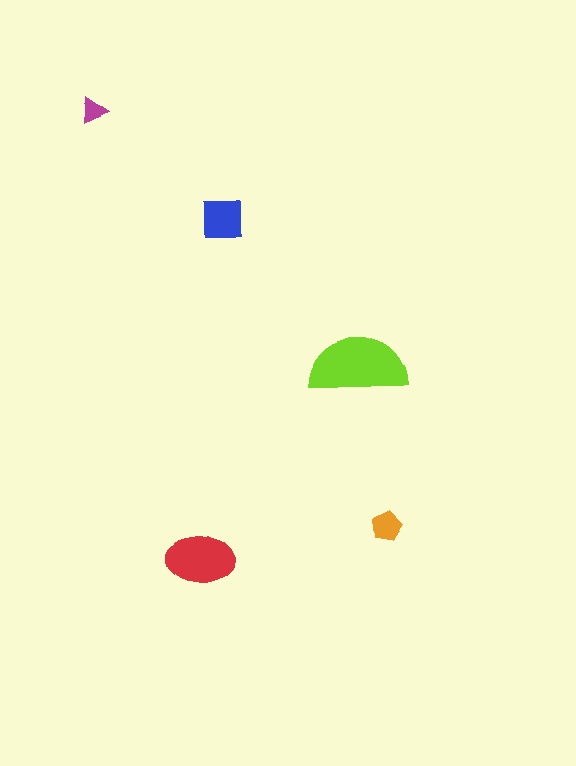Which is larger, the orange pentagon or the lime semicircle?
The lime semicircle.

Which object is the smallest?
The magenta triangle.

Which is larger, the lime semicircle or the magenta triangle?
The lime semicircle.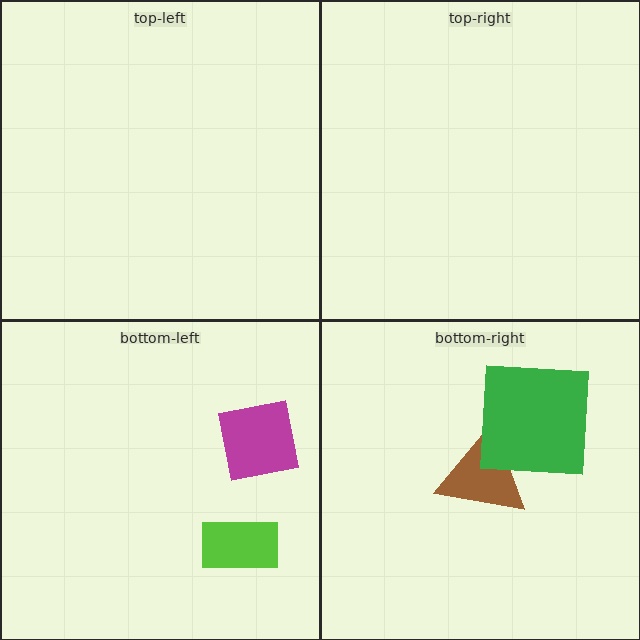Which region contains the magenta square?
The bottom-left region.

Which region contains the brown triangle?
The bottom-right region.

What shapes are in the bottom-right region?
The brown triangle, the green square.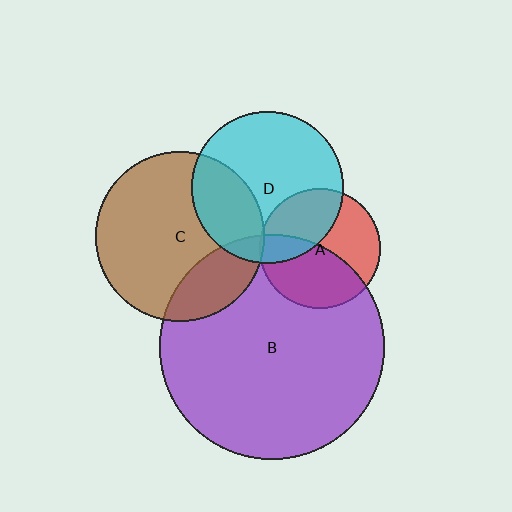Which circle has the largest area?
Circle B (purple).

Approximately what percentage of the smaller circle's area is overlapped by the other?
Approximately 35%.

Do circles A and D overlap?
Yes.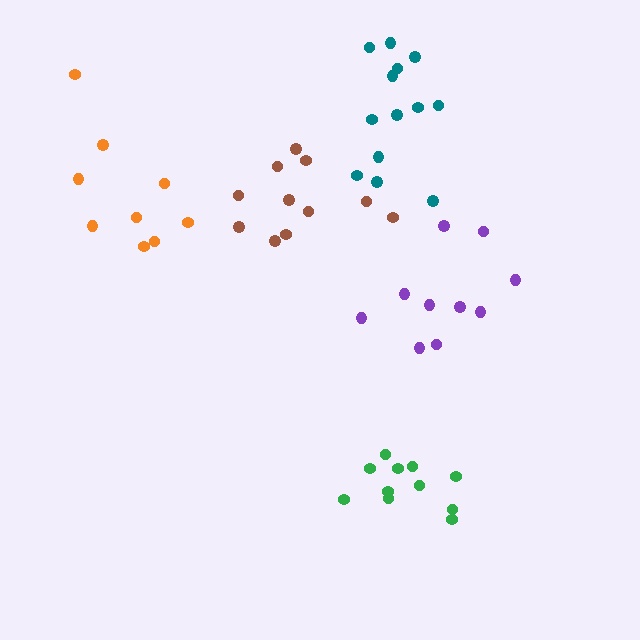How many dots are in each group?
Group 1: 11 dots, Group 2: 10 dots, Group 3: 9 dots, Group 4: 13 dots, Group 5: 11 dots (54 total).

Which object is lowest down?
The green cluster is bottommost.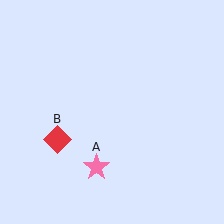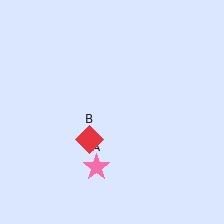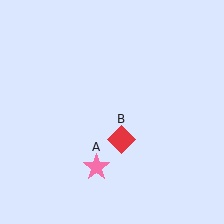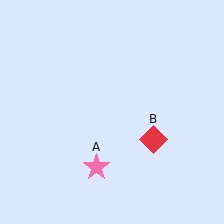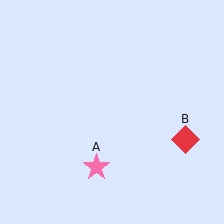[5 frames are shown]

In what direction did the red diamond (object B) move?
The red diamond (object B) moved right.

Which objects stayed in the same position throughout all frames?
Pink star (object A) remained stationary.